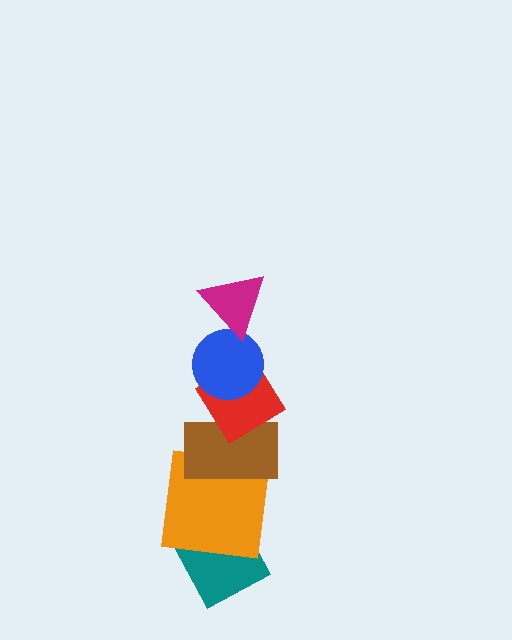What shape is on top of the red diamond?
The blue circle is on top of the red diamond.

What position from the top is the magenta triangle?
The magenta triangle is 1st from the top.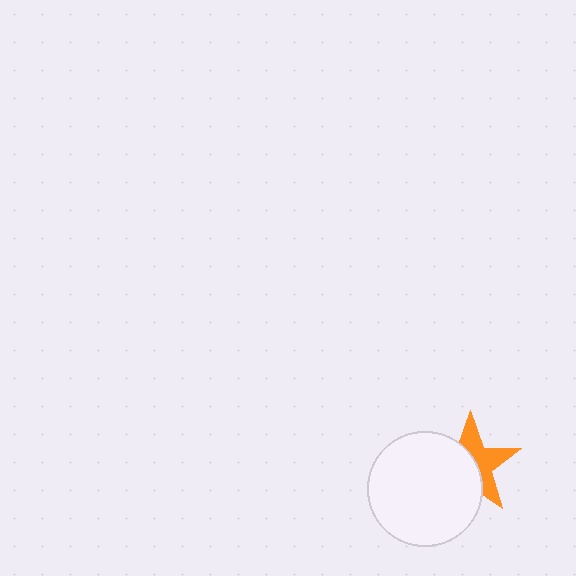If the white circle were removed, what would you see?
You would see the complete orange star.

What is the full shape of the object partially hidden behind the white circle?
The partially hidden object is an orange star.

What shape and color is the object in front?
The object in front is a white circle.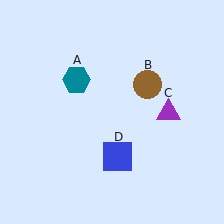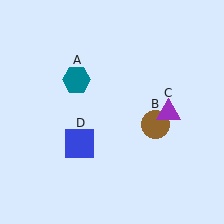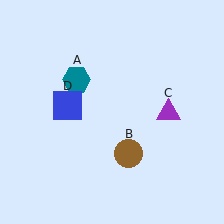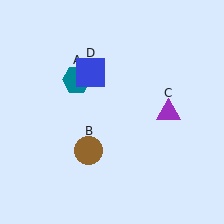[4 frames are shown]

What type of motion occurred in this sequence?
The brown circle (object B), blue square (object D) rotated clockwise around the center of the scene.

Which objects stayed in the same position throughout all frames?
Teal hexagon (object A) and purple triangle (object C) remained stationary.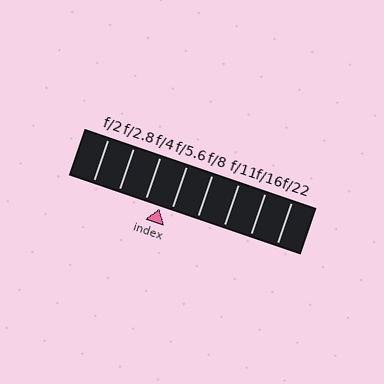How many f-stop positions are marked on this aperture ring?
There are 8 f-stop positions marked.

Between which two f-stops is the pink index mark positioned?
The index mark is between f/4 and f/5.6.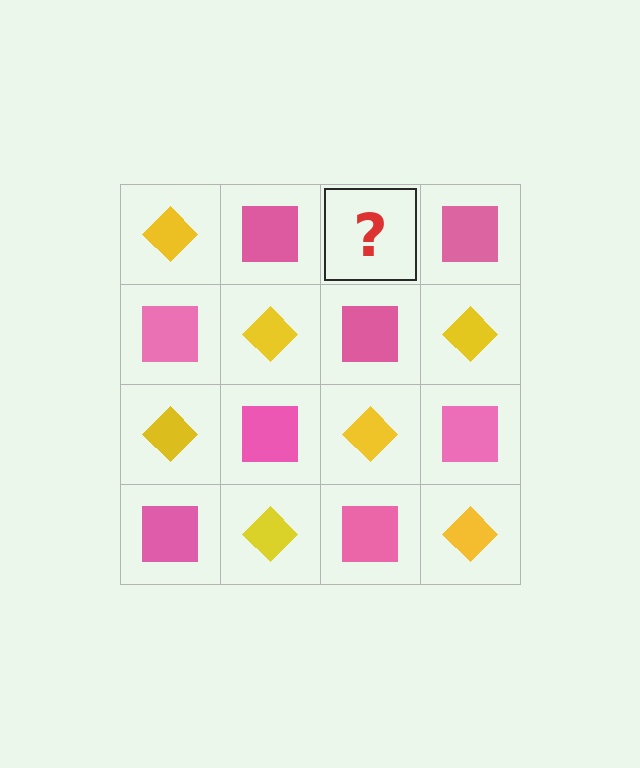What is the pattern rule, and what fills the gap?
The rule is that it alternates yellow diamond and pink square in a checkerboard pattern. The gap should be filled with a yellow diamond.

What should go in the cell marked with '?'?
The missing cell should contain a yellow diamond.